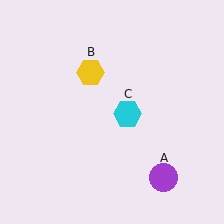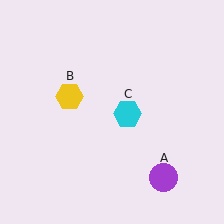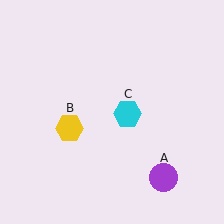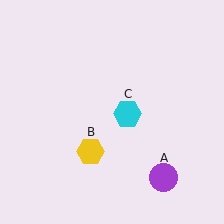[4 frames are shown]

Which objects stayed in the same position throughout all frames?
Purple circle (object A) and cyan hexagon (object C) remained stationary.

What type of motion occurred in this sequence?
The yellow hexagon (object B) rotated counterclockwise around the center of the scene.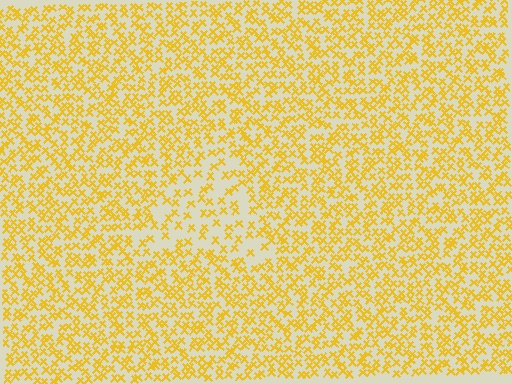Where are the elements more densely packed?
The elements are more densely packed outside the triangle boundary.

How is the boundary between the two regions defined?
The boundary is defined by a change in element density (approximately 1.9x ratio). All elements are the same color, size, and shape.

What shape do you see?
I see a triangle.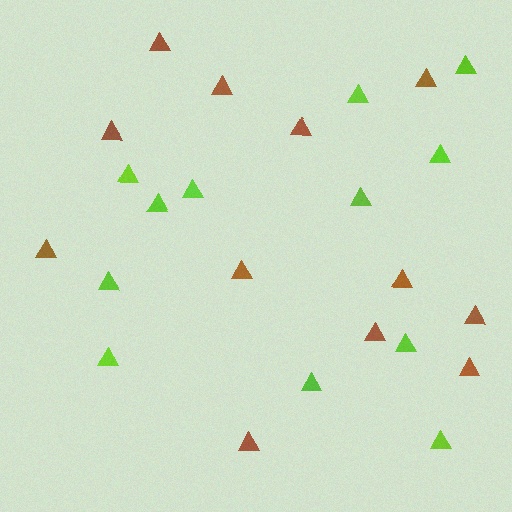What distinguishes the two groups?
There are 2 groups: one group of brown triangles (12) and one group of lime triangles (12).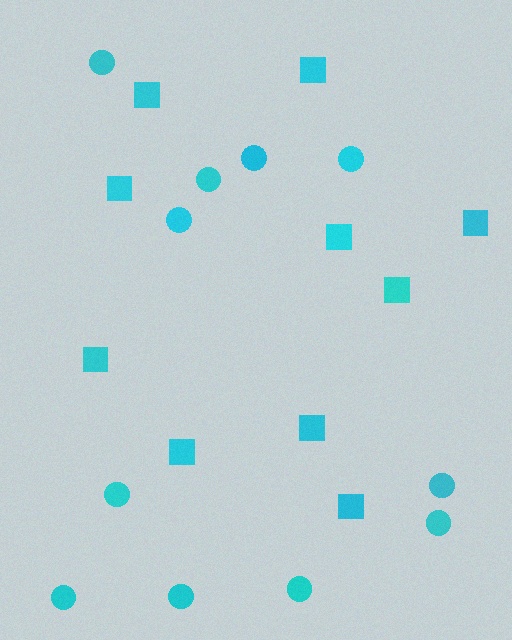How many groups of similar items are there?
There are 2 groups: one group of circles (11) and one group of squares (10).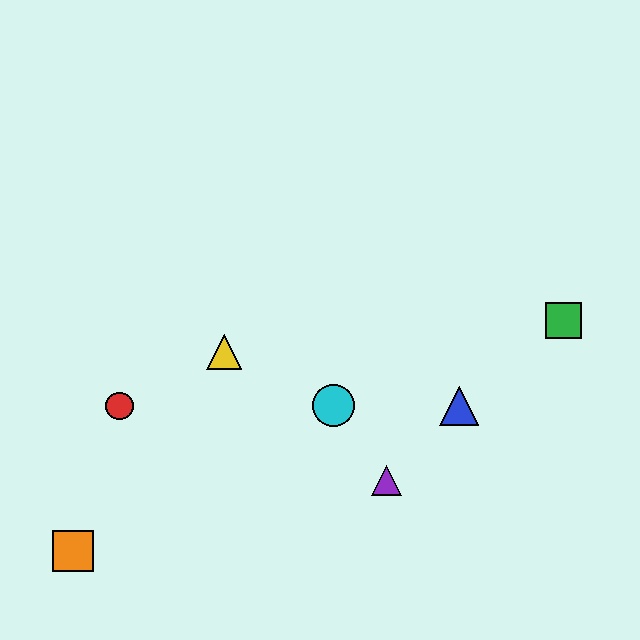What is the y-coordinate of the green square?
The green square is at y≈320.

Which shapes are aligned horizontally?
The red circle, the blue triangle, the cyan circle are aligned horizontally.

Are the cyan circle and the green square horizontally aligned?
No, the cyan circle is at y≈406 and the green square is at y≈320.